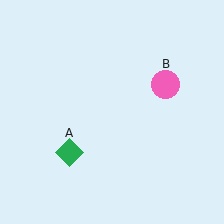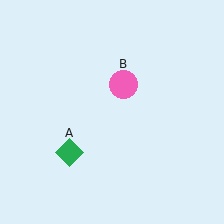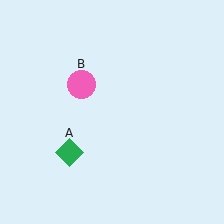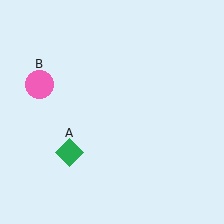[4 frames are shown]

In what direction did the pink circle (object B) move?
The pink circle (object B) moved left.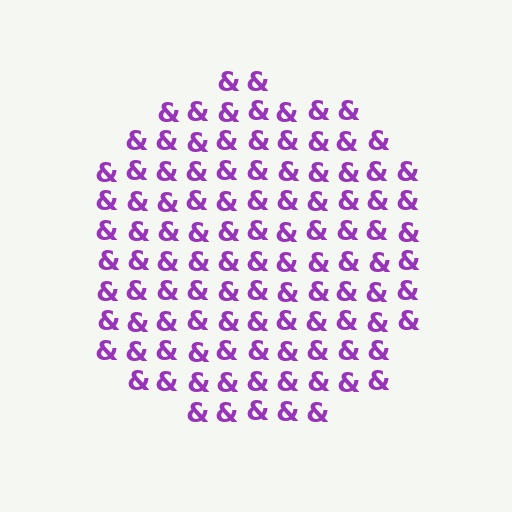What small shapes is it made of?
It is made of small ampersands.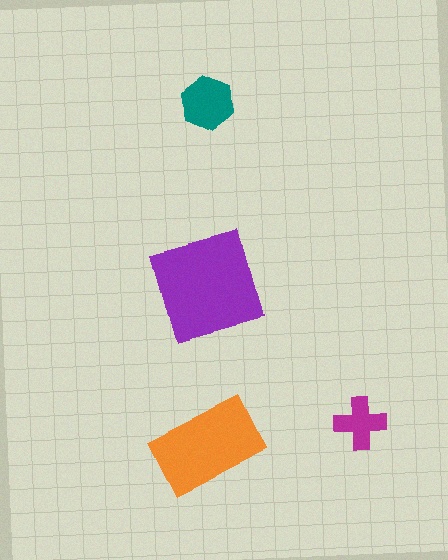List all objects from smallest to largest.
The magenta cross, the teal hexagon, the orange rectangle, the purple diamond.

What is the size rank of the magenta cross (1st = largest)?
4th.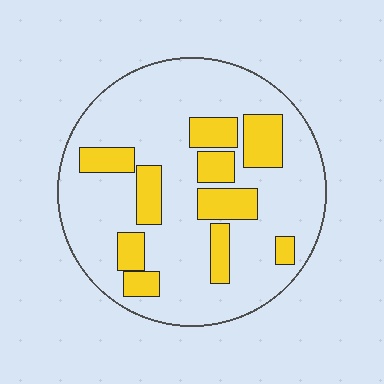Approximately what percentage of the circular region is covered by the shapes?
Approximately 25%.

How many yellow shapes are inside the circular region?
10.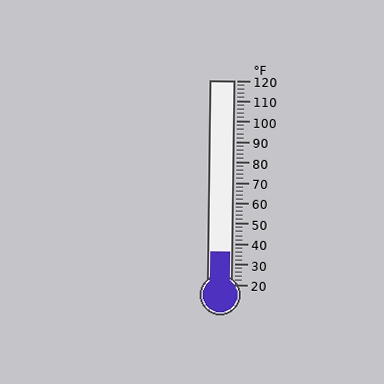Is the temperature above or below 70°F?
The temperature is below 70°F.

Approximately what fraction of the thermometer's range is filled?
The thermometer is filled to approximately 15% of its range.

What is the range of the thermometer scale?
The thermometer scale ranges from 20°F to 120°F.